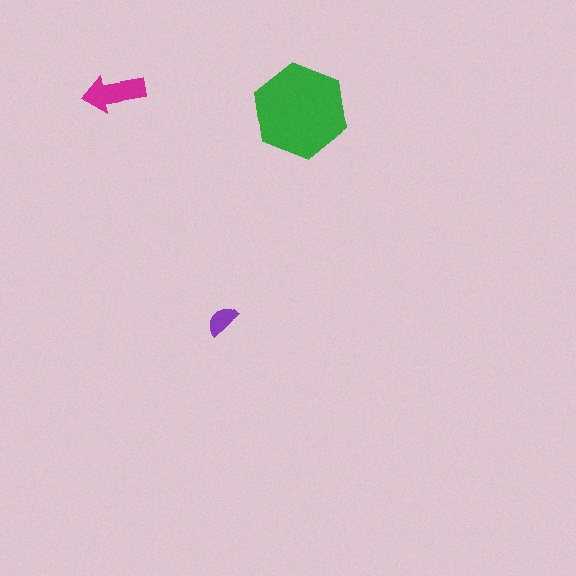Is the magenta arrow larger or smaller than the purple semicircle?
Larger.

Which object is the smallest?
The purple semicircle.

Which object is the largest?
The green hexagon.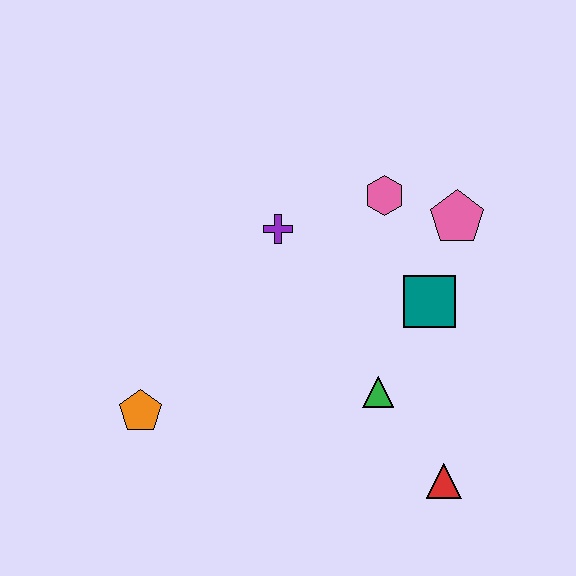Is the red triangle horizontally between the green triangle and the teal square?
No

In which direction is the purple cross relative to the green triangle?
The purple cross is above the green triangle.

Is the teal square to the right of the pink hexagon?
Yes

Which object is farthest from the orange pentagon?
The pink pentagon is farthest from the orange pentagon.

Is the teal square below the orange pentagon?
No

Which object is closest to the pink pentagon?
The pink hexagon is closest to the pink pentagon.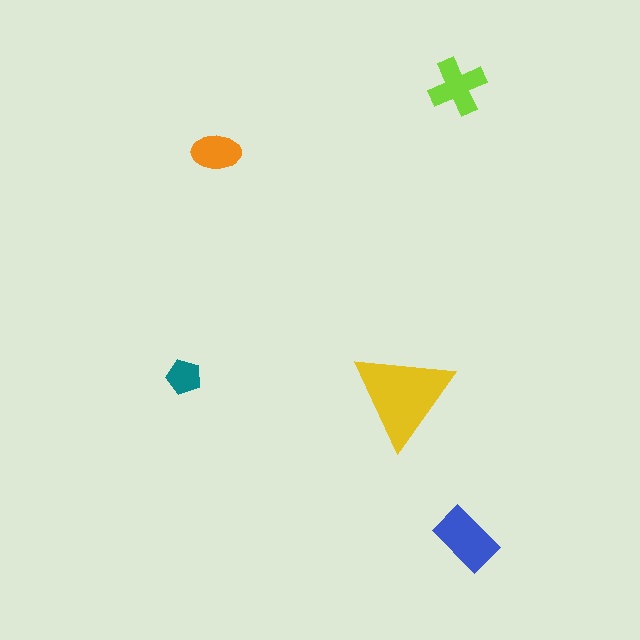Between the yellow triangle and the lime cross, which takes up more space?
The yellow triangle.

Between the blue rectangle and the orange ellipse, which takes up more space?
The blue rectangle.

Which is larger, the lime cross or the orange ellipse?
The lime cross.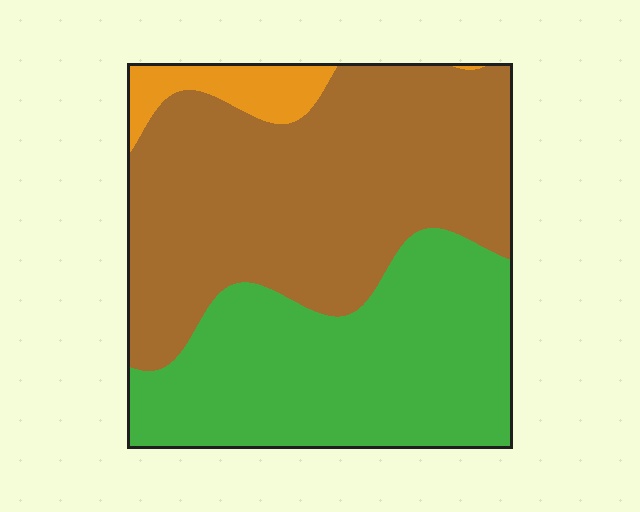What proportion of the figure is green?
Green covers roughly 40% of the figure.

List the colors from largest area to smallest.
From largest to smallest: brown, green, orange.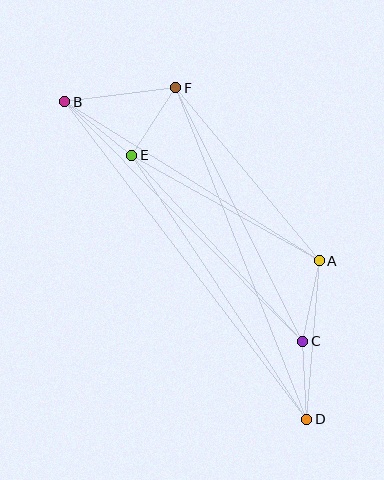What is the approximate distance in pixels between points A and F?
The distance between A and F is approximately 225 pixels.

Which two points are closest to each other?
Points C and D are closest to each other.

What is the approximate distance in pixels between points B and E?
The distance between B and E is approximately 86 pixels.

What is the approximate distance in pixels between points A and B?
The distance between A and B is approximately 300 pixels.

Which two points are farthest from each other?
Points B and D are farthest from each other.